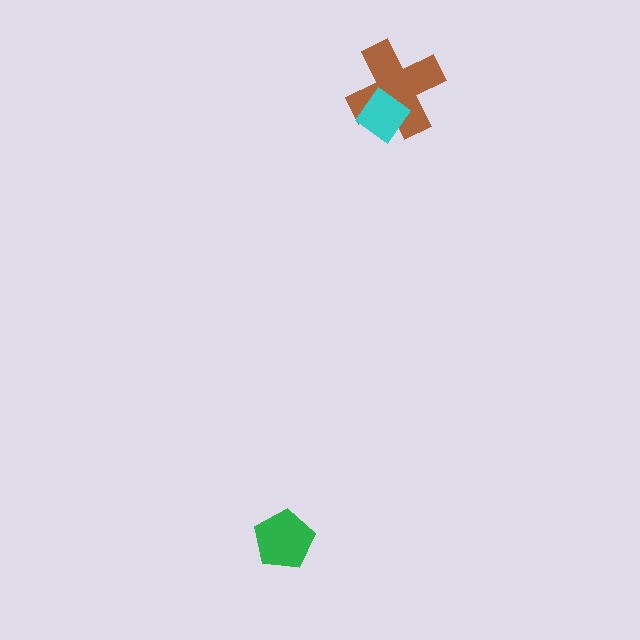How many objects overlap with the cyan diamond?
1 object overlaps with the cyan diamond.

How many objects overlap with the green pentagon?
0 objects overlap with the green pentagon.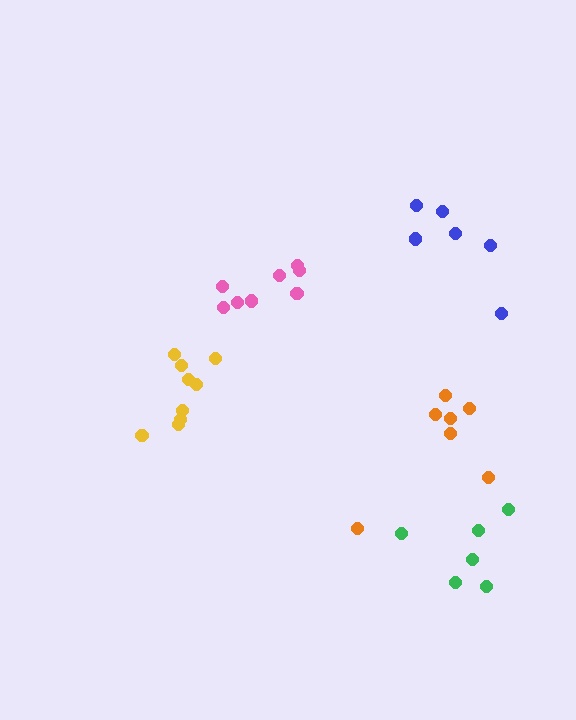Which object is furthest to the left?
The yellow cluster is leftmost.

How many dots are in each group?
Group 1: 7 dots, Group 2: 6 dots, Group 3: 9 dots, Group 4: 8 dots, Group 5: 6 dots (36 total).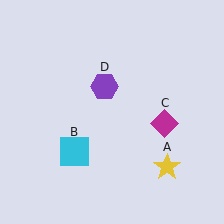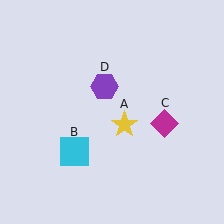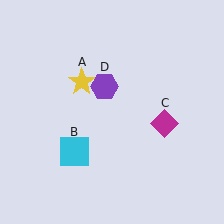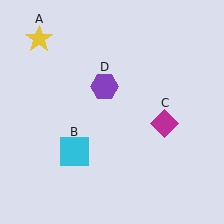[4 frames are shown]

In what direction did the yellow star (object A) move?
The yellow star (object A) moved up and to the left.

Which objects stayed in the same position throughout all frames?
Cyan square (object B) and magenta diamond (object C) and purple hexagon (object D) remained stationary.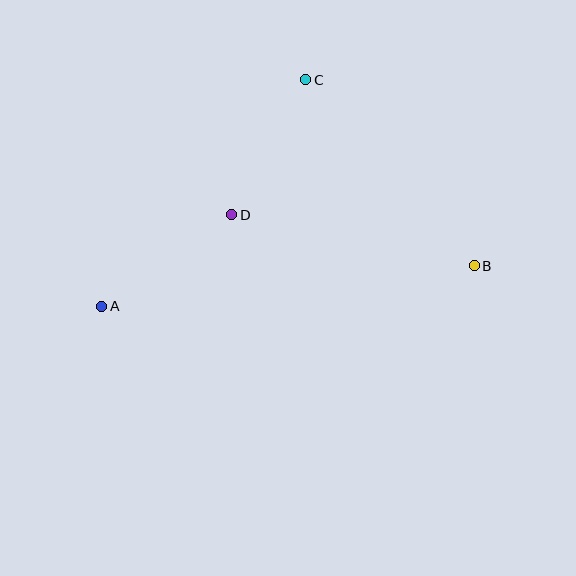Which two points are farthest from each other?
Points A and B are farthest from each other.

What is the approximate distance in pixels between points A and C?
The distance between A and C is approximately 305 pixels.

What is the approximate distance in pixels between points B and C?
The distance between B and C is approximately 251 pixels.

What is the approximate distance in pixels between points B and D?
The distance between B and D is approximately 248 pixels.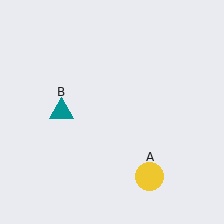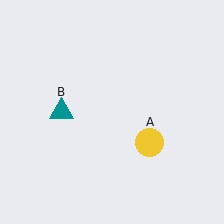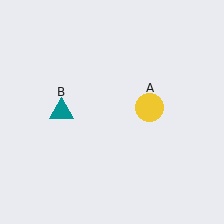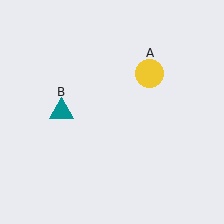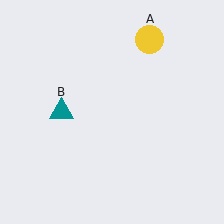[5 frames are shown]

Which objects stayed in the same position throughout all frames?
Teal triangle (object B) remained stationary.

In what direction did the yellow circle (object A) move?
The yellow circle (object A) moved up.